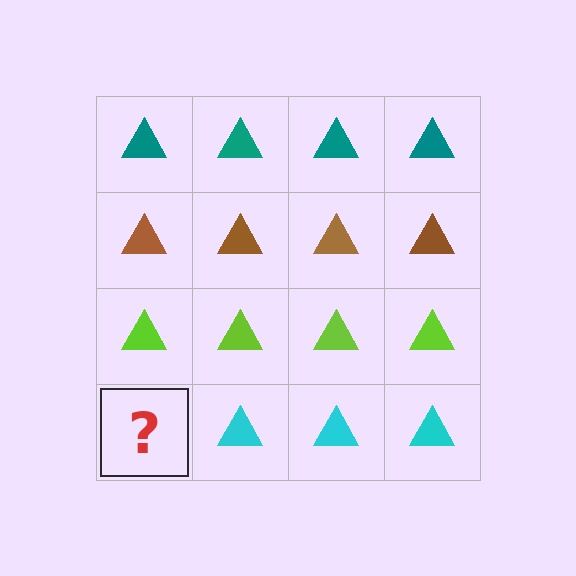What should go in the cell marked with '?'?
The missing cell should contain a cyan triangle.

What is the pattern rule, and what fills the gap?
The rule is that each row has a consistent color. The gap should be filled with a cyan triangle.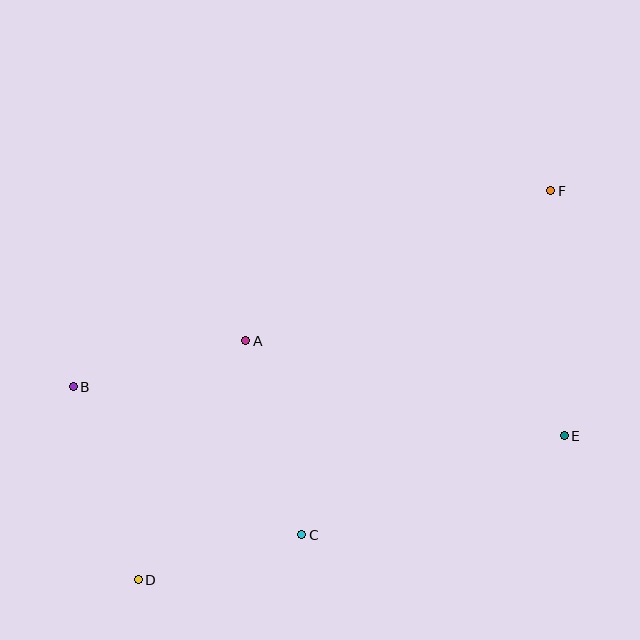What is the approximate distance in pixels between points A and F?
The distance between A and F is approximately 340 pixels.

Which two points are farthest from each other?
Points D and F are farthest from each other.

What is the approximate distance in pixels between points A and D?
The distance between A and D is approximately 262 pixels.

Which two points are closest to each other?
Points C and D are closest to each other.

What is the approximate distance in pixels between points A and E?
The distance between A and E is approximately 332 pixels.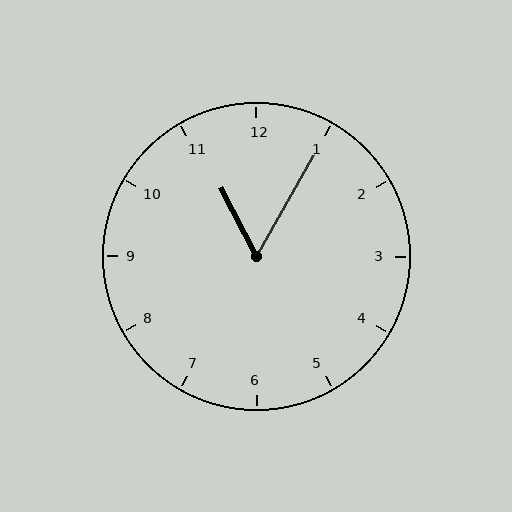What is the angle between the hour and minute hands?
Approximately 58 degrees.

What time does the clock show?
11:05.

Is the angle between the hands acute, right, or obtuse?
It is acute.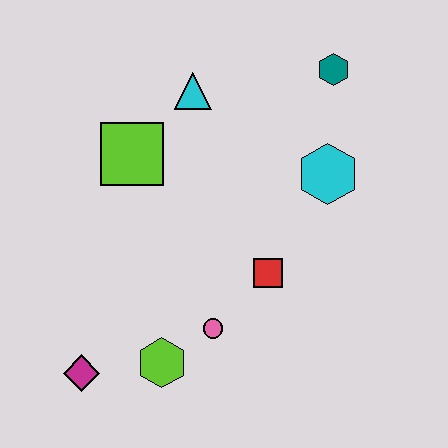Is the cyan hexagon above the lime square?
No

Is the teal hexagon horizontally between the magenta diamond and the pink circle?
No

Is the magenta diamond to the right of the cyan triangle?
No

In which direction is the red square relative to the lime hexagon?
The red square is to the right of the lime hexagon.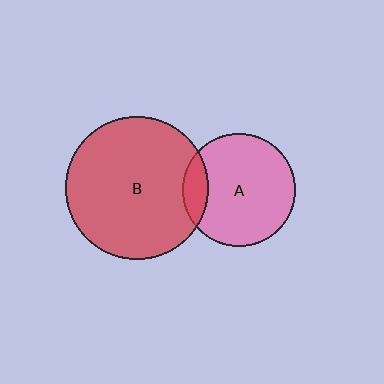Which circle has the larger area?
Circle B (red).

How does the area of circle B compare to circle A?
Approximately 1.6 times.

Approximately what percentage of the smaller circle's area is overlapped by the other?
Approximately 15%.